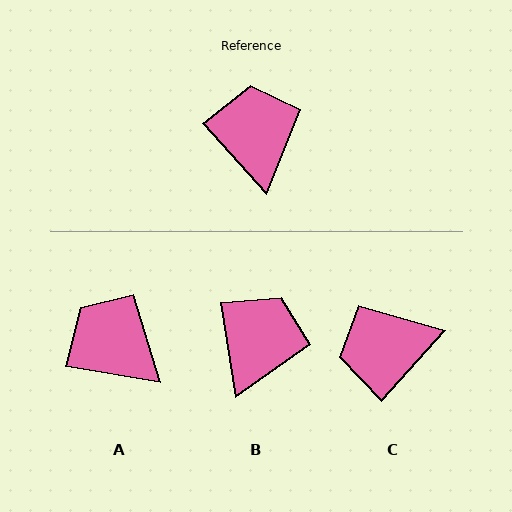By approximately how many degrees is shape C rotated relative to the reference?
Approximately 95 degrees counter-clockwise.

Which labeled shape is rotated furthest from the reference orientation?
C, about 95 degrees away.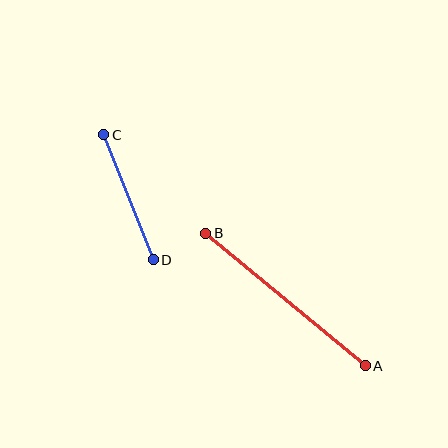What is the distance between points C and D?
The distance is approximately 134 pixels.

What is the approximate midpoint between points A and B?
The midpoint is at approximately (285, 300) pixels.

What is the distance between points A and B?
The distance is approximately 207 pixels.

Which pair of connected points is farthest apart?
Points A and B are farthest apart.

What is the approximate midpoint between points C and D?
The midpoint is at approximately (128, 197) pixels.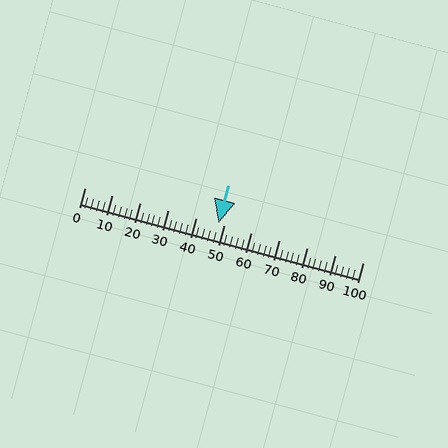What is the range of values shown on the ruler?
The ruler shows values from 0 to 100.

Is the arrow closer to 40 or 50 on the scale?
The arrow is closer to 50.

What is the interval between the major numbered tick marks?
The major tick marks are spaced 10 units apart.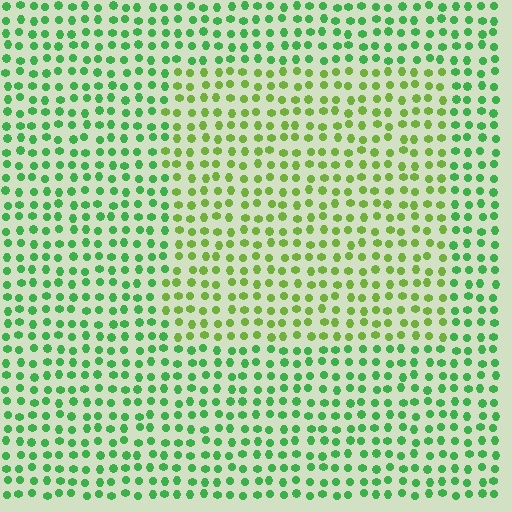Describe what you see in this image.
The image is filled with small green elements in a uniform arrangement. A rectangle-shaped region is visible where the elements are tinted to a slightly different hue, forming a subtle color boundary.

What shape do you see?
I see a rectangle.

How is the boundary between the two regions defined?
The boundary is defined purely by a slight shift in hue (about 34 degrees). Spacing, size, and orientation are identical on both sides.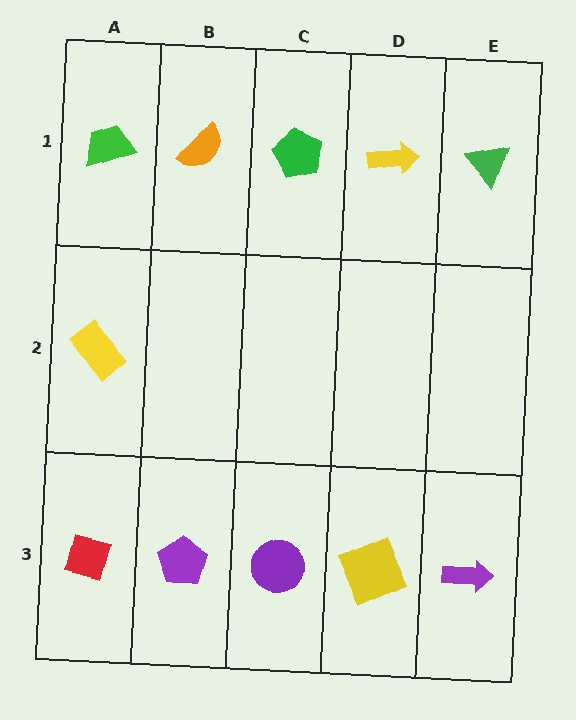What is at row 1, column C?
A green pentagon.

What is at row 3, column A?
A red square.